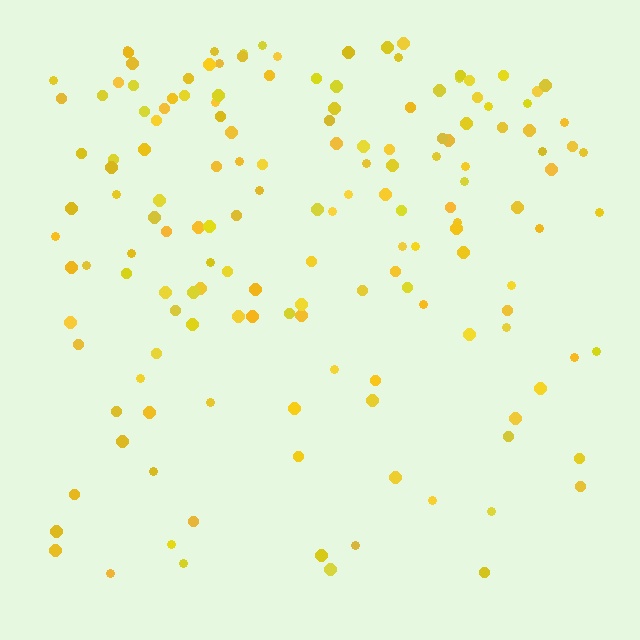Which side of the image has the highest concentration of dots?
The top.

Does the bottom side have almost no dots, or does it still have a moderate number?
Still a moderate number, just noticeably fewer than the top.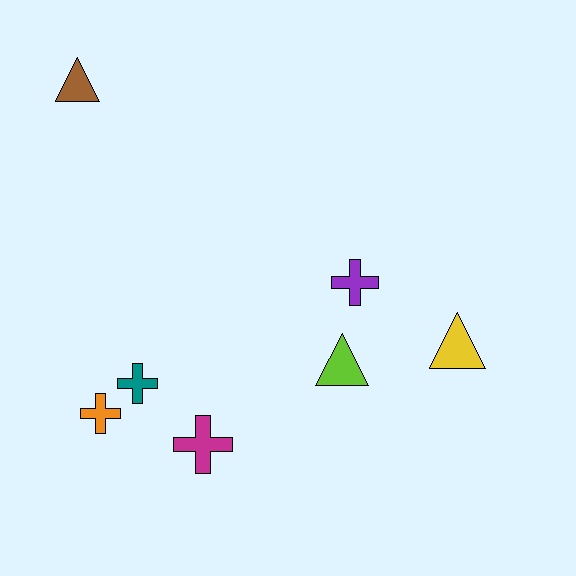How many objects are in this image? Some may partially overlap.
There are 7 objects.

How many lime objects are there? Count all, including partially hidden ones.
There is 1 lime object.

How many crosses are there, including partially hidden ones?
There are 4 crosses.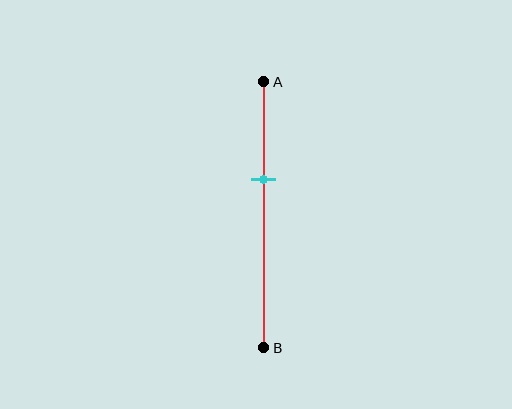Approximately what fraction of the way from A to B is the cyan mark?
The cyan mark is approximately 35% of the way from A to B.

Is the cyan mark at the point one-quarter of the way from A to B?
No, the mark is at about 35% from A, not at the 25% one-quarter point.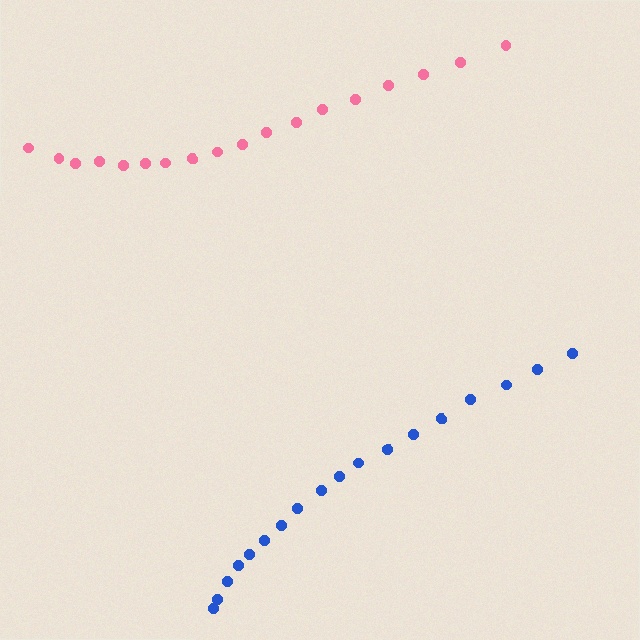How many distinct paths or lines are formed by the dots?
There are 2 distinct paths.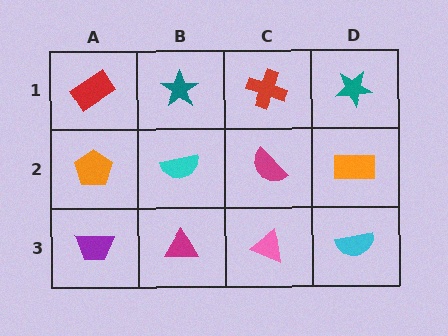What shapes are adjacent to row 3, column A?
An orange pentagon (row 2, column A), a magenta triangle (row 3, column B).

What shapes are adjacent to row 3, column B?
A cyan semicircle (row 2, column B), a purple trapezoid (row 3, column A), a pink triangle (row 3, column C).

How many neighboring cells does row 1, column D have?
2.